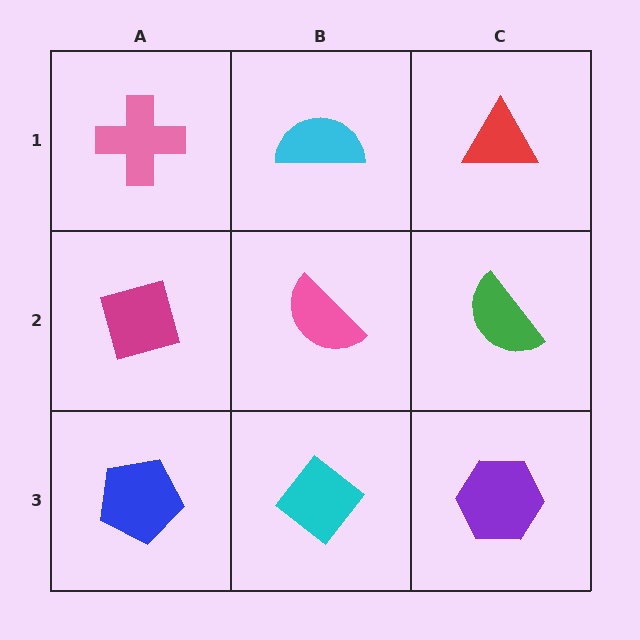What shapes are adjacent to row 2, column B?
A cyan semicircle (row 1, column B), a cyan diamond (row 3, column B), a magenta diamond (row 2, column A), a green semicircle (row 2, column C).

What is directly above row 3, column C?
A green semicircle.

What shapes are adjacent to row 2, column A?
A pink cross (row 1, column A), a blue pentagon (row 3, column A), a pink semicircle (row 2, column B).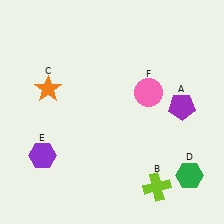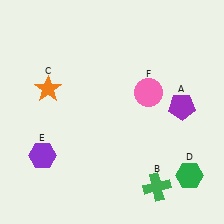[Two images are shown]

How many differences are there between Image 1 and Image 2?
There is 1 difference between the two images.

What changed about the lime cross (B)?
In Image 1, B is lime. In Image 2, it changed to green.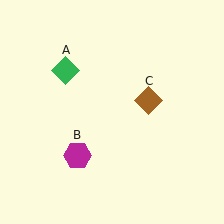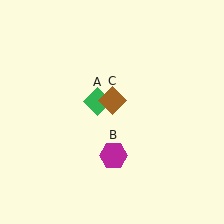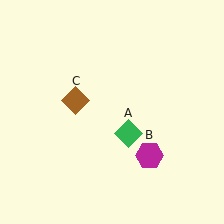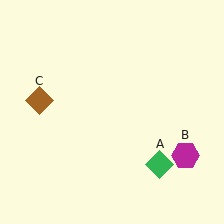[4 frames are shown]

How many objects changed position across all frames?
3 objects changed position: green diamond (object A), magenta hexagon (object B), brown diamond (object C).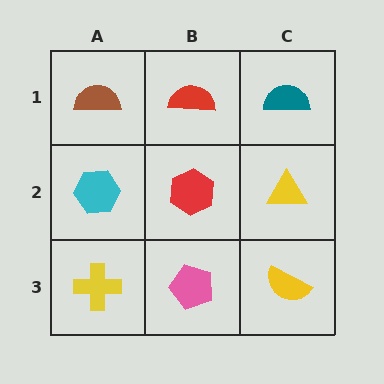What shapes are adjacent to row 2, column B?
A red semicircle (row 1, column B), a pink pentagon (row 3, column B), a cyan hexagon (row 2, column A), a yellow triangle (row 2, column C).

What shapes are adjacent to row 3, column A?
A cyan hexagon (row 2, column A), a pink pentagon (row 3, column B).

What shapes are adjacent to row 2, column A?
A brown semicircle (row 1, column A), a yellow cross (row 3, column A), a red hexagon (row 2, column B).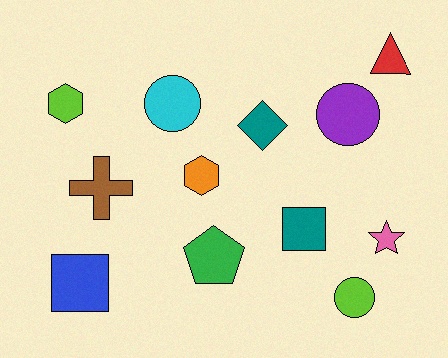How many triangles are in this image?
There is 1 triangle.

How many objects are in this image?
There are 12 objects.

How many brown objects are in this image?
There is 1 brown object.